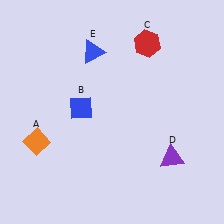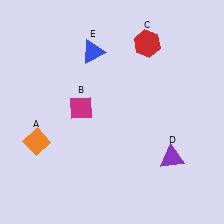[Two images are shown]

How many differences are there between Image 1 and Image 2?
There is 1 difference between the two images.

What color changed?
The diamond (B) changed from blue in Image 1 to magenta in Image 2.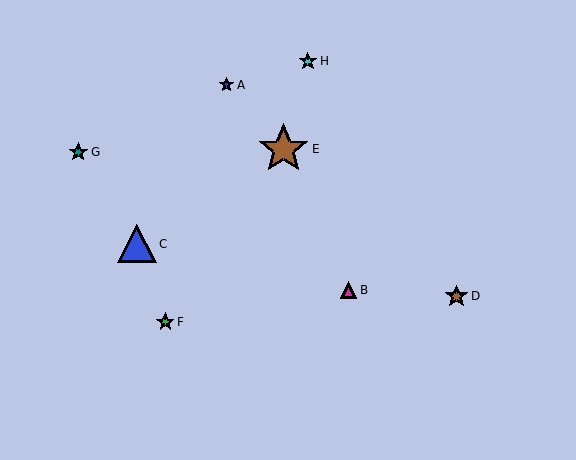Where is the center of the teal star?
The center of the teal star is at (78, 152).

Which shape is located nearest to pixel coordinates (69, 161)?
The teal star (labeled G) at (78, 152) is nearest to that location.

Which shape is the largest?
The brown star (labeled E) is the largest.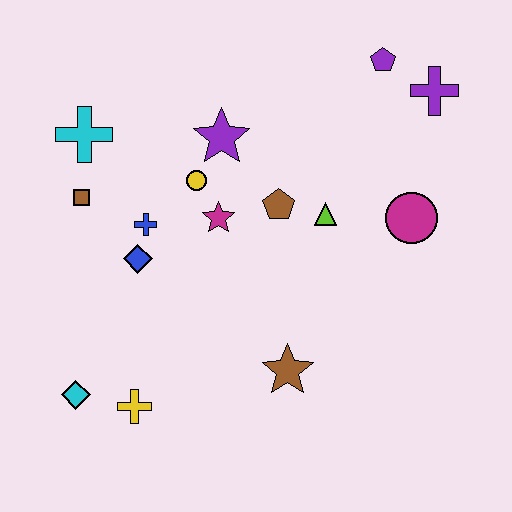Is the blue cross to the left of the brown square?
No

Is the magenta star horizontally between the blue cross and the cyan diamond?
No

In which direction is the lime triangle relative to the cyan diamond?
The lime triangle is to the right of the cyan diamond.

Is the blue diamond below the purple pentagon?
Yes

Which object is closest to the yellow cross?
The cyan diamond is closest to the yellow cross.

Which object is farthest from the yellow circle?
The purple cross is farthest from the yellow circle.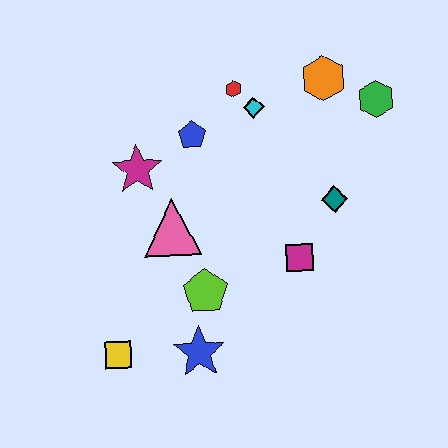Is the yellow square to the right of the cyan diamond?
No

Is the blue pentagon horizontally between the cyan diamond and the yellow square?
Yes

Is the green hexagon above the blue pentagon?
Yes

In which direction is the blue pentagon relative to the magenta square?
The blue pentagon is above the magenta square.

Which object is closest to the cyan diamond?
The red hexagon is closest to the cyan diamond.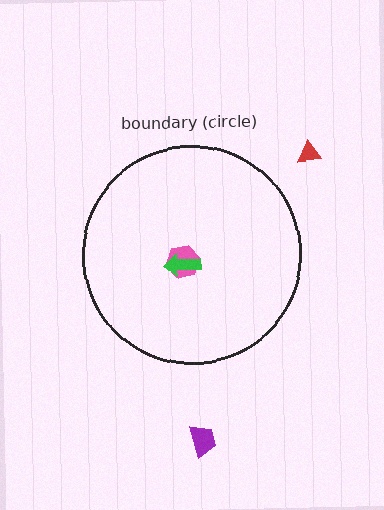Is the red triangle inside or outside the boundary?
Outside.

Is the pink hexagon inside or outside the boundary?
Inside.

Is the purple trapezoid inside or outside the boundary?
Outside.